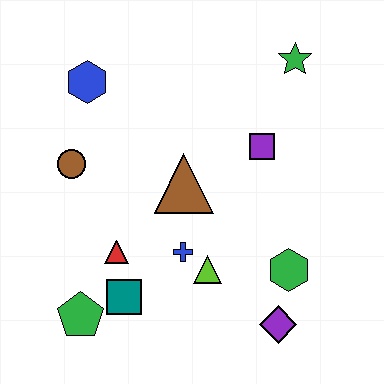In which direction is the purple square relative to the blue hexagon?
The purple square is to the right of the blue hexagon.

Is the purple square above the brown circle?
Yes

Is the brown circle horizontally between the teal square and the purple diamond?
No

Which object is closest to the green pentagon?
The teal square is closest to the green pentagon.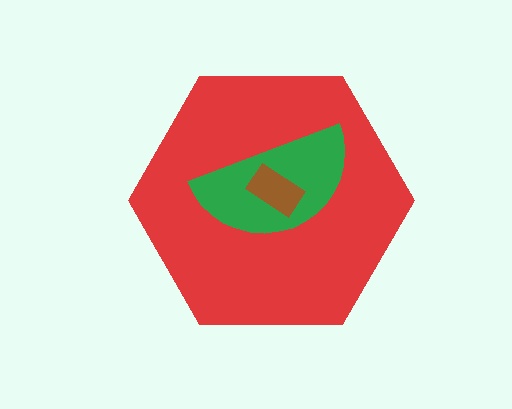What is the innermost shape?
The brown rectangle.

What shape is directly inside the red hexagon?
The green semicircle.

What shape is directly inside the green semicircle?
The brown rectangle.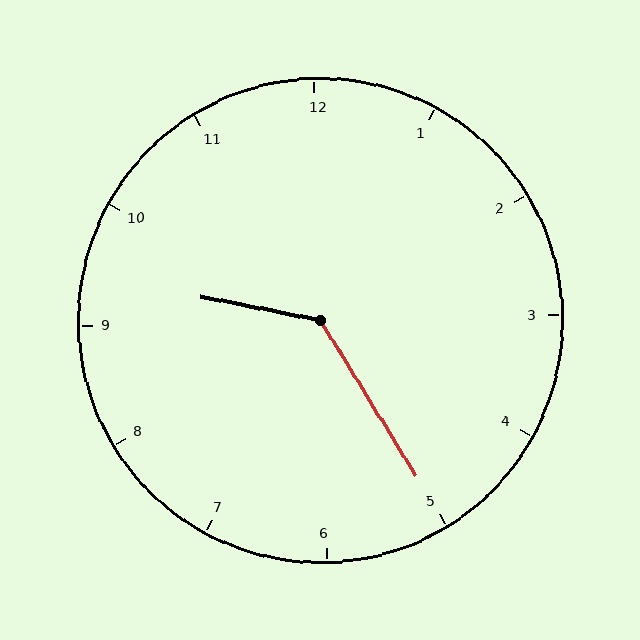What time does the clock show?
9:25.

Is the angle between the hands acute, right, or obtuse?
It is obtuse.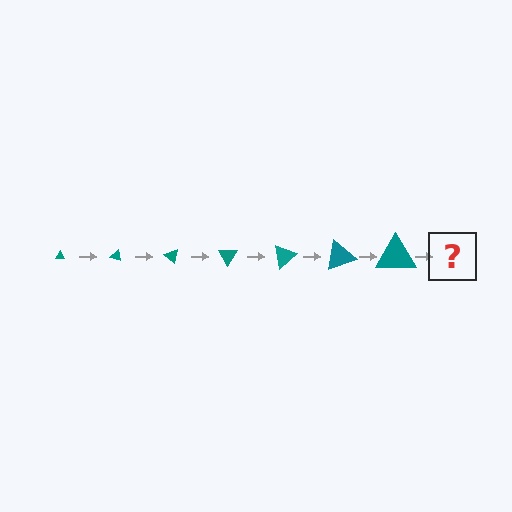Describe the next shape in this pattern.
It should be a triangle, larger than the previous one and rotated 140 degrees from the start.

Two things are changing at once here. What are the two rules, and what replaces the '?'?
The two rules are that the triangle grows larger each step and it rotates 20 degrees each step. The '?' should be a triangle, larger than the previous one and rotated 140 degrees from the start.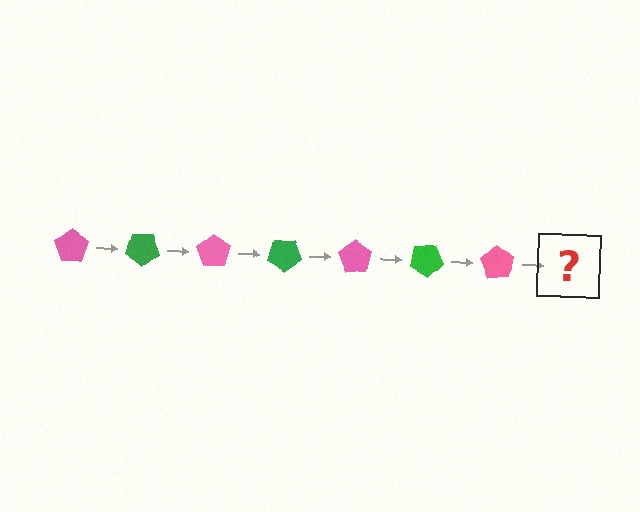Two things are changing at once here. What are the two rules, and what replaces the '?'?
The two rules are that it rotates 35 degrees each step and the color cycles through pink and green. The '?' should be a green pentagon, rotated 245 degrees from the start.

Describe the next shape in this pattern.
It should be a green pentagon, rotated 245 degrees from the start.